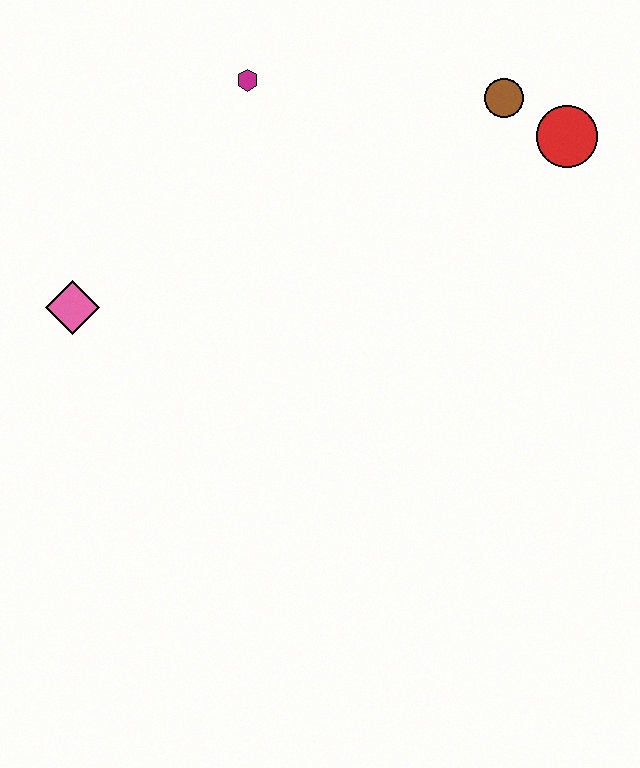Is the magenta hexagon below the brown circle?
No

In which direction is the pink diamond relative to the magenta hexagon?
The pink diamond is below the magenta hexagon.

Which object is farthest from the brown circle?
The pink diamond is farthest from the brown circle.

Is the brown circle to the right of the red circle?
No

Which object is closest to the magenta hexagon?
The brown circle is closest to the magenta hexagon.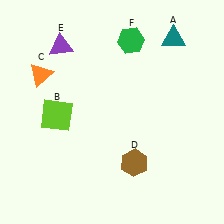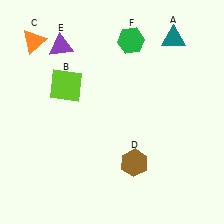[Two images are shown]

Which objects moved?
The objects that moved are: the lime square (B), the orange triangle (C).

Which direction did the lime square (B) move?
The lime square (B) moved up.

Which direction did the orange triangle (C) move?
The orange triangle (C) moved up.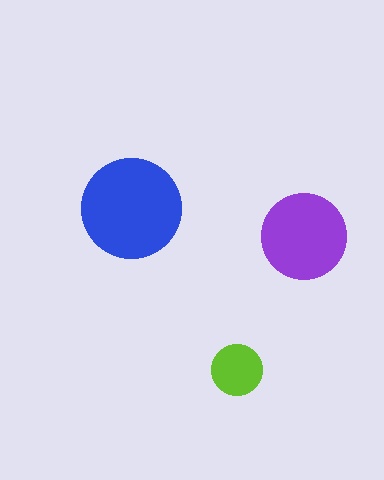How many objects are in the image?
There are 3 objects in the image.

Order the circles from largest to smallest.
the blue one, the purple one, the lime one.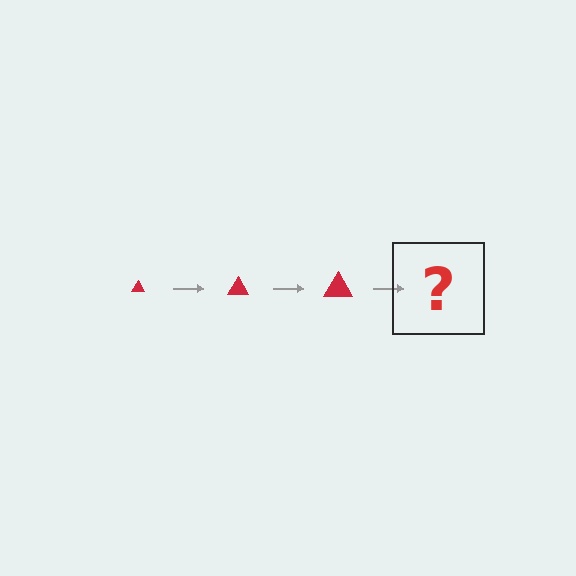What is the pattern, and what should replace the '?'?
The pattern is that the triangle gets progressively larger each step. The '?' should be a red triangle, larger than the previous one.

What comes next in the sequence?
The next element should be a red triangle, larger than the previous one.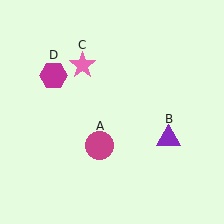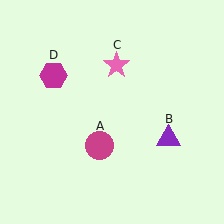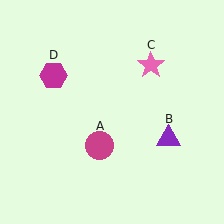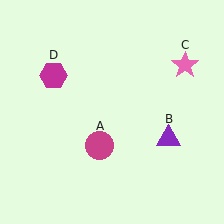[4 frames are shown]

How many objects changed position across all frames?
1 object changed position: pink star (object C).